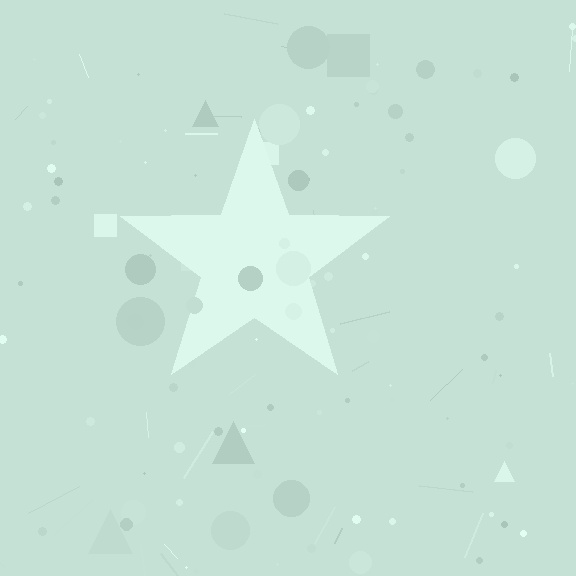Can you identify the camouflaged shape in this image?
The camouflaged shape is a star.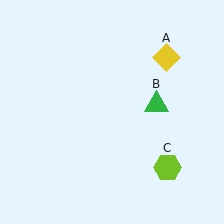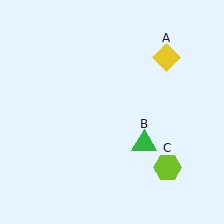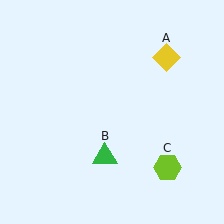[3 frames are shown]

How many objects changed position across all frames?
1 object changed position: green triangle (object B).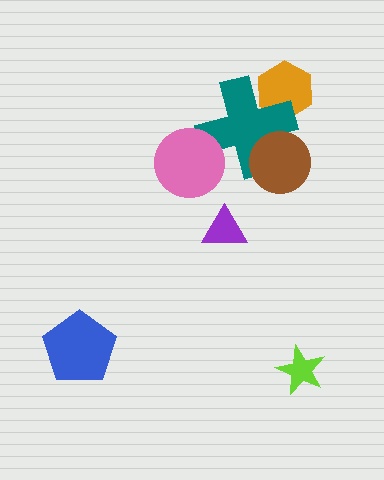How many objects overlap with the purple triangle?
0 objects overlap with the purple triangle.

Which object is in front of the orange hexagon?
The teal cross is in front of the orange hexagon.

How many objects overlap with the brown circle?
1 object overlaps with the brown circle.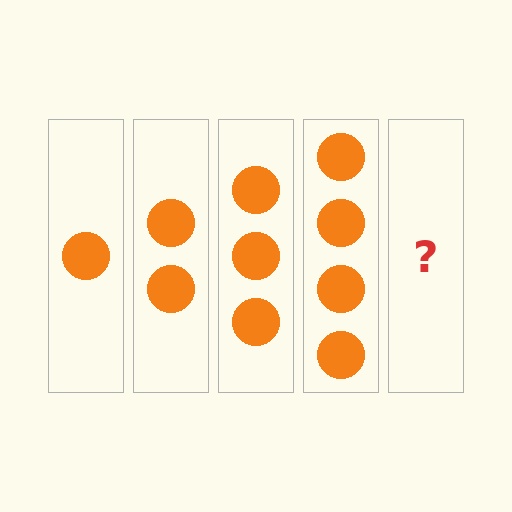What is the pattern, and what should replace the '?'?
The pattern is that each step adds one more circle. The '?' should be 5 circles.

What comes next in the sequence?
The next element should be 5 circles.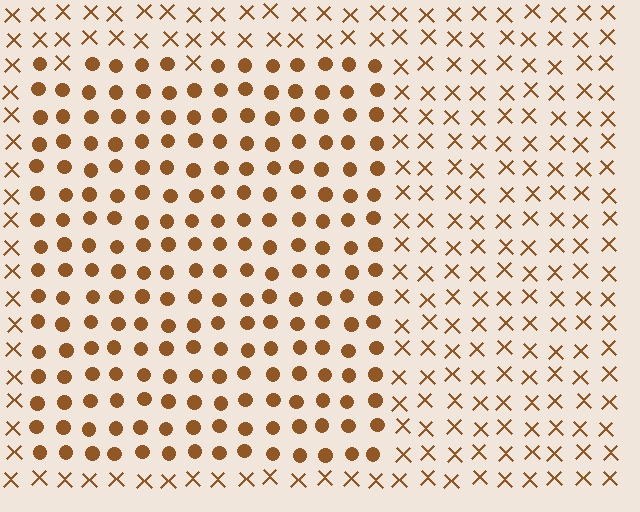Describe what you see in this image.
The image is filled with small brown elements arranged in a uniform grid. A rectangle-shaped region contains circles, while the surrounding area contains X marks. The boundary is defined purely by the change in element shape.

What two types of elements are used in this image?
The image uses circles inside the rectangle region and X marks outside it.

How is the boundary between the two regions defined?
The boundary is defined by a change in element shape: circles inside vs. X marks outside. All elements share the same color and spacing.